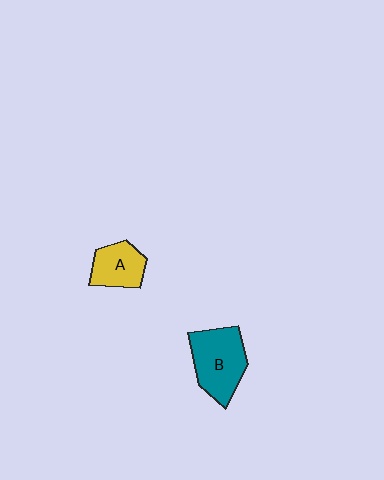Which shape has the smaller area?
Shape A (yellow).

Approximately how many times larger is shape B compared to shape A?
Approximately 1.6 times.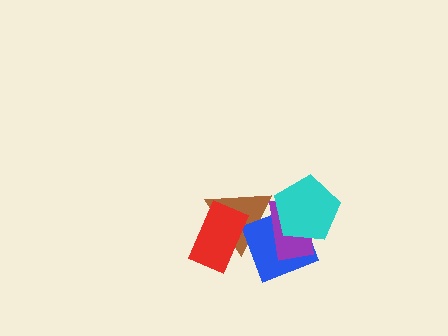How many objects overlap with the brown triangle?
3 objects overlap with the brown triangle.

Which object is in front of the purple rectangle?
The cyan pentagon is in front of the purple rectangle.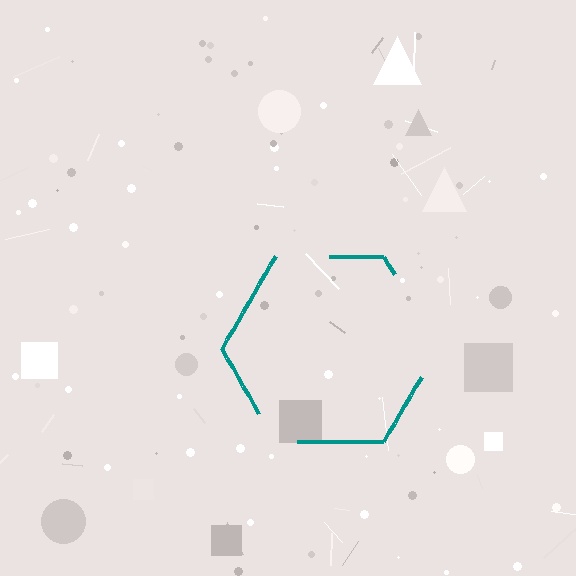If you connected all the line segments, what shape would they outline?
They would outline a hexagon.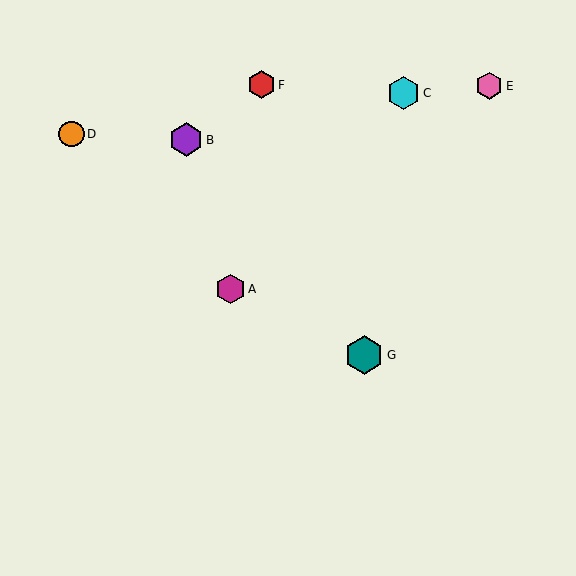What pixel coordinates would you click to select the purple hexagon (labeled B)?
Click at (186, 140) to select the purple hexagon B.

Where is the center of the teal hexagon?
The center of the teal hexagon is at (364, 355).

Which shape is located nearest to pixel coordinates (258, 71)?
The red hexagon (labeled F) at (262, 85) is nearest to that location.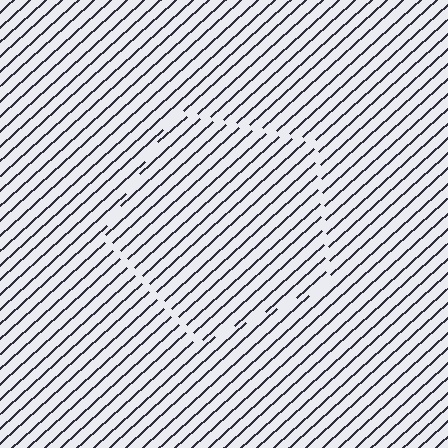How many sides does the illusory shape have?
5 sides — the line-ends trace a pentagon.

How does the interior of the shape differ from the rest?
The interior of the shape contains the same grating, shifted by half a period — the contour is defined by the phase discontinuity where line-ends from the inner and outer gratings abut.